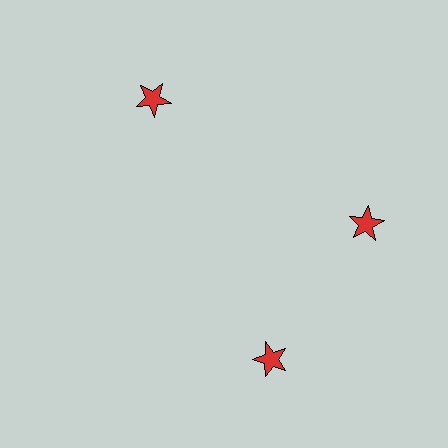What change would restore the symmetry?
The symmetry would be restored by rotating it back into even spacing with its neighbors so that all 3 stars sit at equal angles and equal distance from the center.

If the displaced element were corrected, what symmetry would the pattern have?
It would have 3-fold rotational symmetry — the pattern would map onto itself every 120 degrees.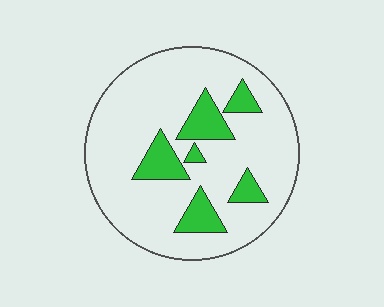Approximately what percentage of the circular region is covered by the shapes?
Approximately 15%.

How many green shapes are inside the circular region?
6.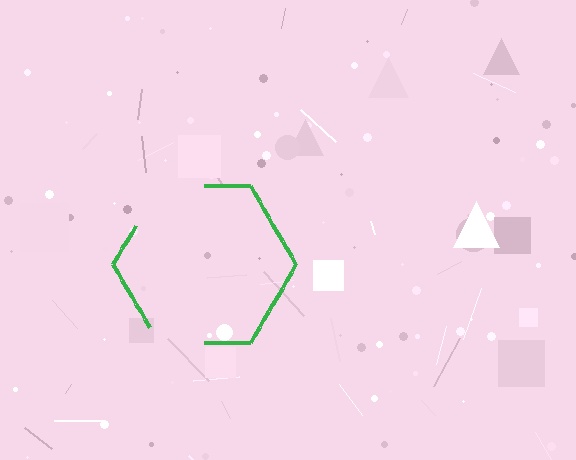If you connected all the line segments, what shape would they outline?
They would outline a hexagon.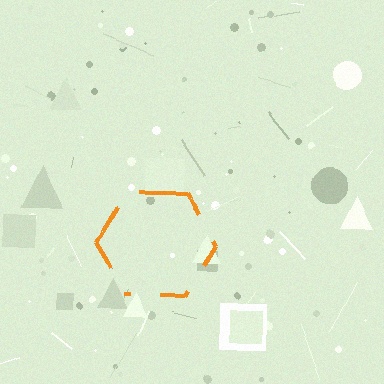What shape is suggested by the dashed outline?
The dashed outline suggests a hexagon.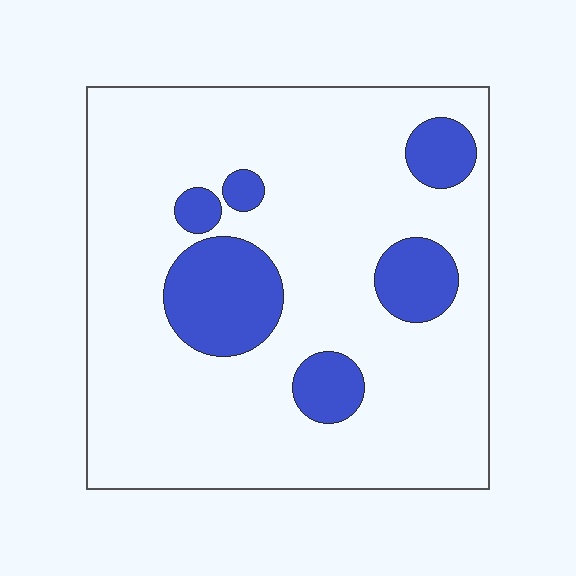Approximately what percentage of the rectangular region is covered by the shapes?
Approximately 20%.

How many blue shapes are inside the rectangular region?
6.